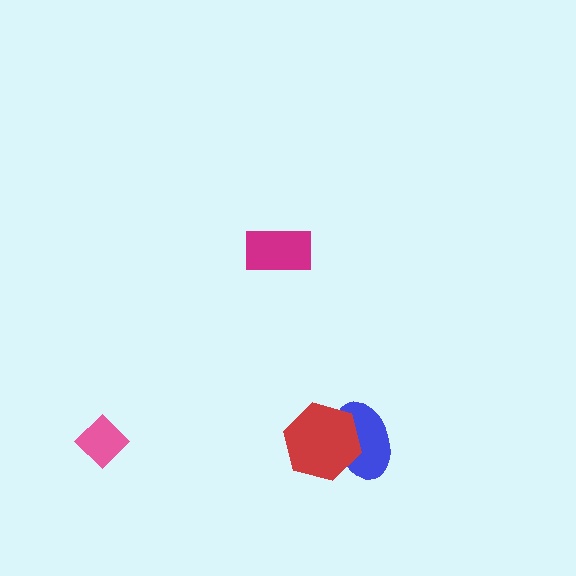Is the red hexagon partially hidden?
No, no other shape covers it.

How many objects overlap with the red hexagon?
1 object overlaps with the red hexagon.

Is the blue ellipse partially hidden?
Yes, it is partially covered by another shape.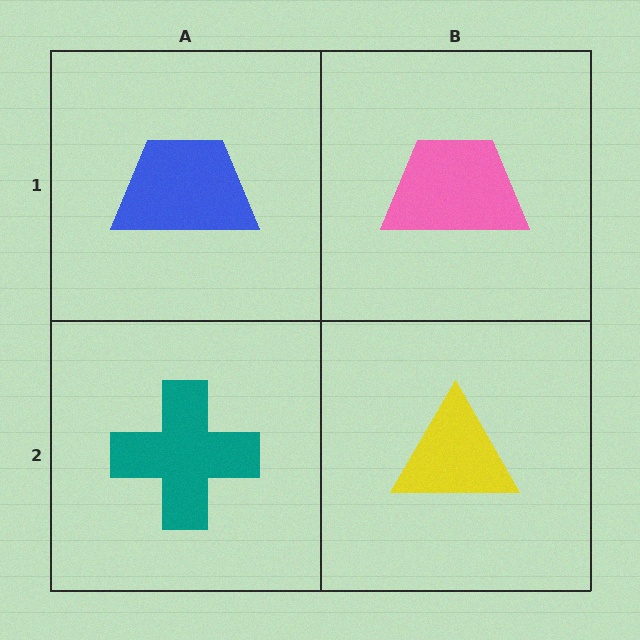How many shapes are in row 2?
2 shapes.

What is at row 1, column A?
A blue trapezoid.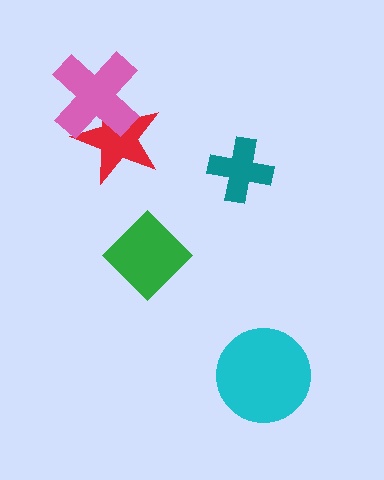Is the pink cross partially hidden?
No, no other shape covers it.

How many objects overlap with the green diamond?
0 objects overlap with the green diamond.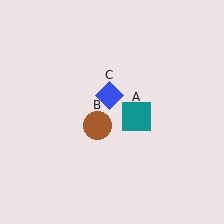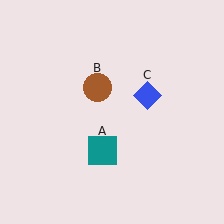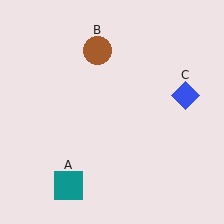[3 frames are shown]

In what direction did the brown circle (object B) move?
The brown circle (object B) moved up.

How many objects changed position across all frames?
3 objects changed position: teal square (object A), brown circle (object B), blue diamond (object C).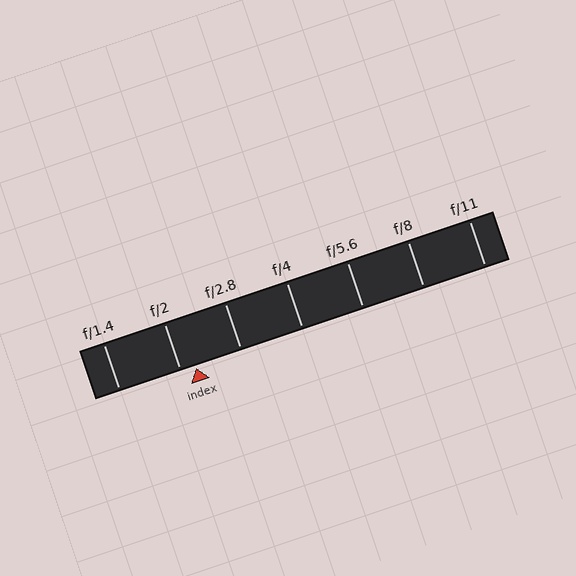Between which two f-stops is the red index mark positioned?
The index mark is between f/2 and f/2.8.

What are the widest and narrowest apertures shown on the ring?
The widest aperture shown is f/1.4 and the narrowest is f/11.